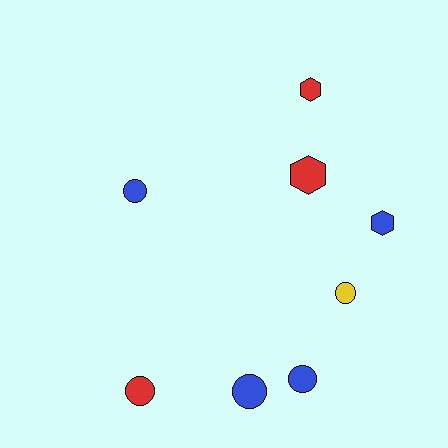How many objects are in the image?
There are 8 objects.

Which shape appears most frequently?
Circle, with 5 objects.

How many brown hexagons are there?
There are no brown hexagons.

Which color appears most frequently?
Blue, with 4 objects.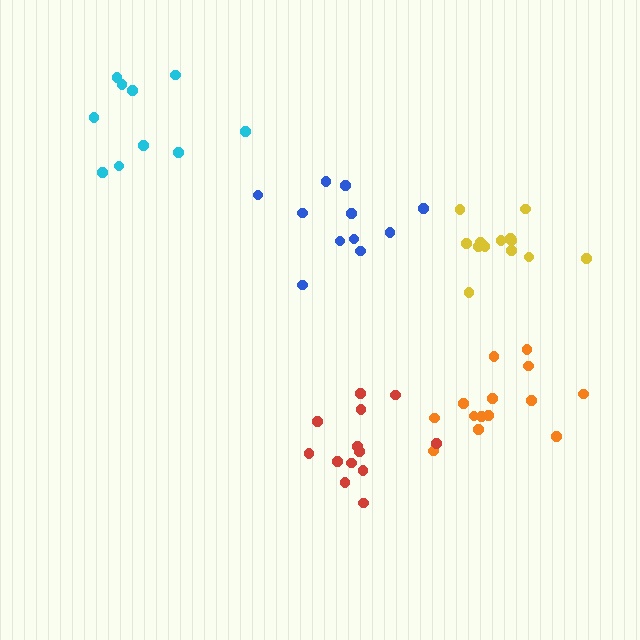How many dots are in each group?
Group 1: 11 dots, Group 2: 14 dots, Group 3: 13 dots, Group 4: 10 dots, Group 5: 13 dots (61 total).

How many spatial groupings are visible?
There are 5 spatial groupings.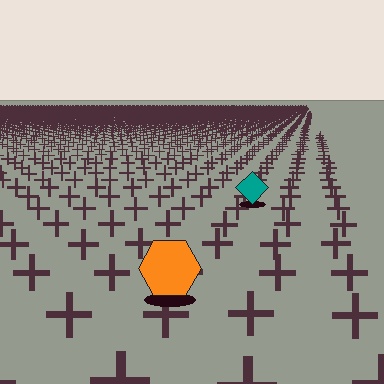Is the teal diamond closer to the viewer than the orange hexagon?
No. The orange hexagon is closer — you can tell from the texture gradient: the ground texture is coarser near it.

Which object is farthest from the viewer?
The teal diamond is farthest from the viewer. It appears smaller and the ground texture around it is denser.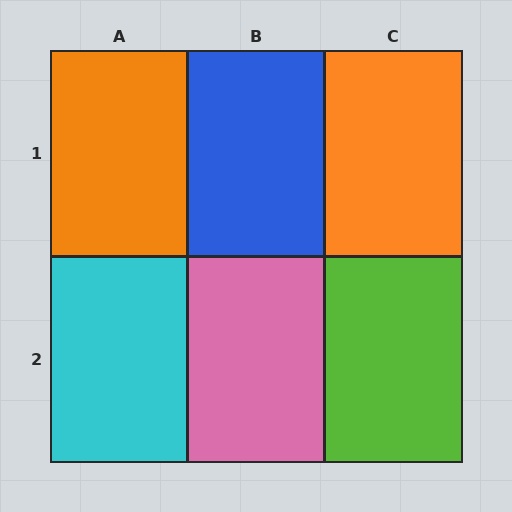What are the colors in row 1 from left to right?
Orange, blue, orange.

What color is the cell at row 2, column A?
Cyan.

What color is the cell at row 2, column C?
Lime.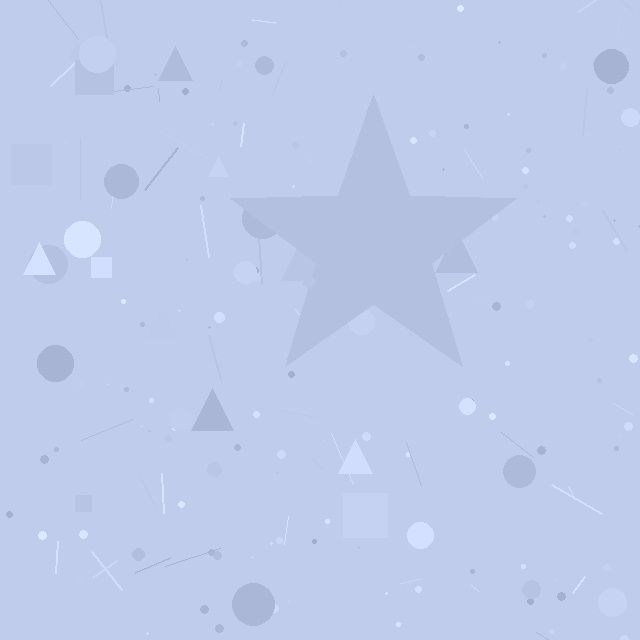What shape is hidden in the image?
A star is hidden in the image.